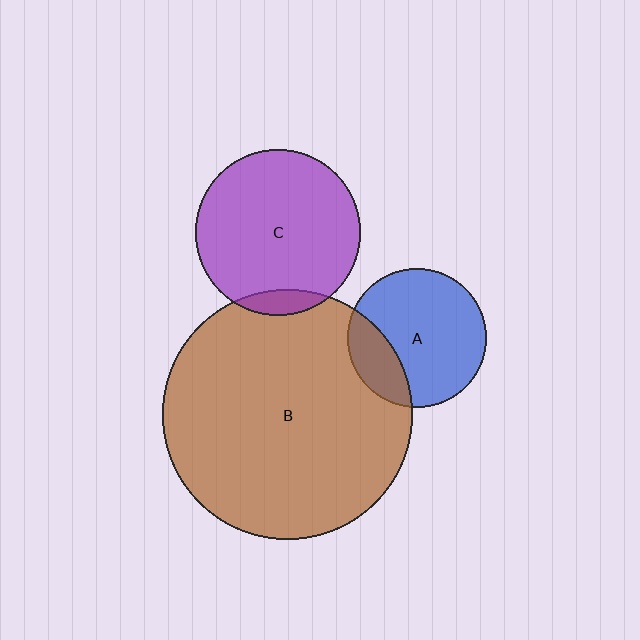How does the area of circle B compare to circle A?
Approximately 3.2 times.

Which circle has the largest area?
Circle B (brown).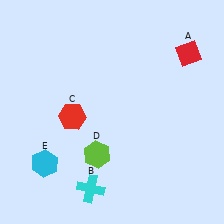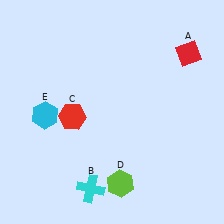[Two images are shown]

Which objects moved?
The objects that moved are: the lime hexagon (D), the cyan hexagon (E).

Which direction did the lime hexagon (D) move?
The lime hexagon (D) moved down.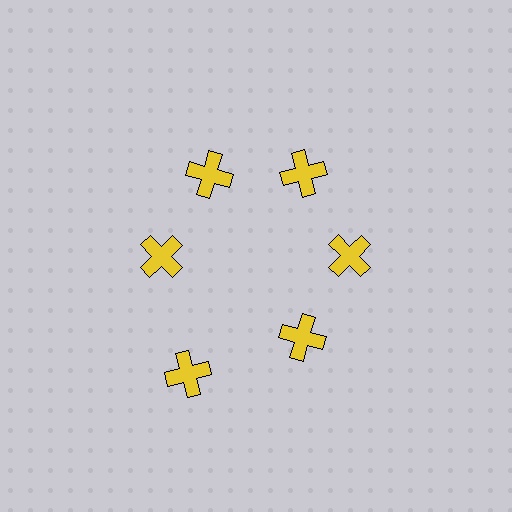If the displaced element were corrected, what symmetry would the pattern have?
It would have 6-fold rotational symmetry — the pattern would map onto itself every 60 degrees.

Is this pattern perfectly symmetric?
No. The 6 yellow crosses are arranged in a ring, but one element near the 7 o'clock position is pushed outward from the center, breaking the 6-fold rotational symmetry.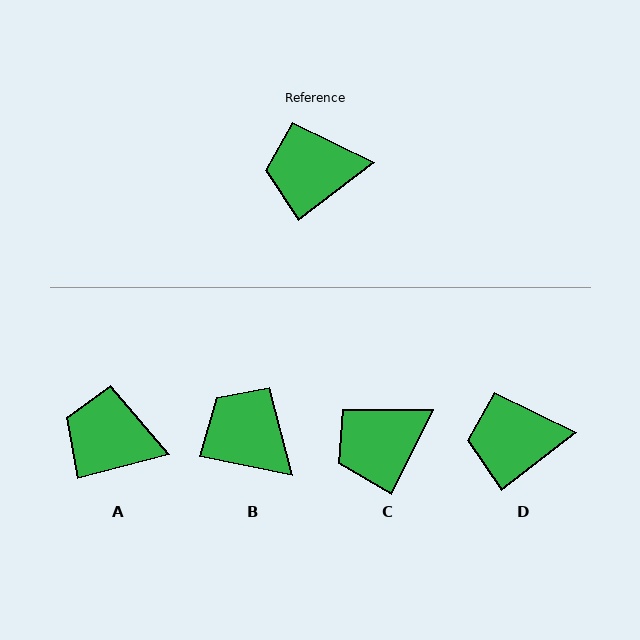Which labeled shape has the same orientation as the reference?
D.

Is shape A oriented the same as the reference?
No, it is off by about 24 degrees.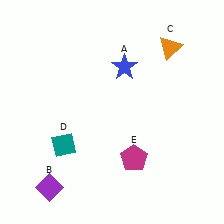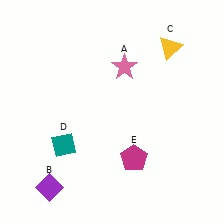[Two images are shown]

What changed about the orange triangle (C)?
In Image 1, C is orange. In Image 2, it changed to yellow.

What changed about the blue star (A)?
In Image 1, A is blue. In Image 2, it changed to pink.